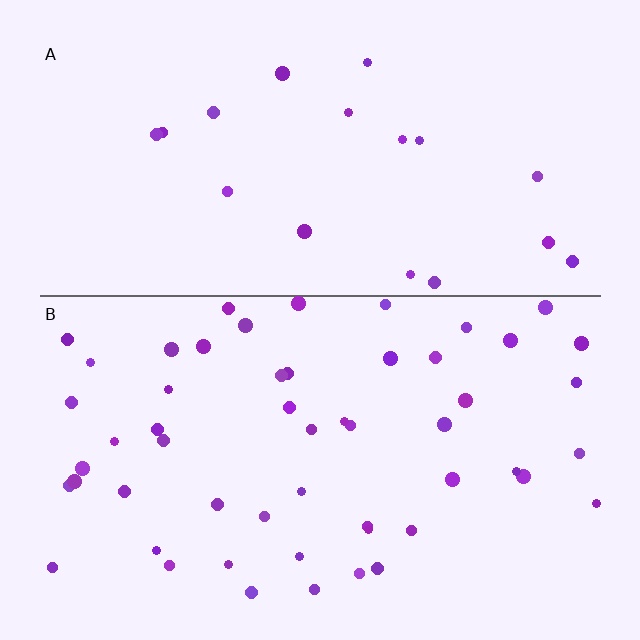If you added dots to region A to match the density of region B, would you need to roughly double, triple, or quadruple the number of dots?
Approximately triple.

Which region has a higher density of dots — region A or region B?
B (the bottom).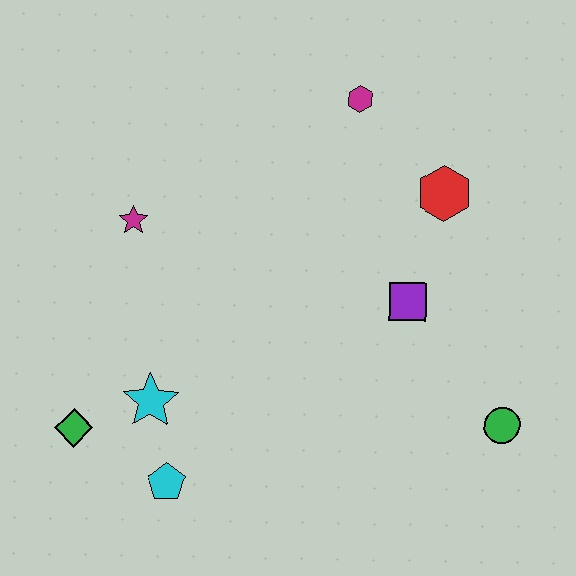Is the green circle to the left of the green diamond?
No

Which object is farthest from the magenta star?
The green circle is farthest from the magenta star.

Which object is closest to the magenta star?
The cyan star is closest to the magenta star.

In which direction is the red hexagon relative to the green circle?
The red hexagon is above the green circle.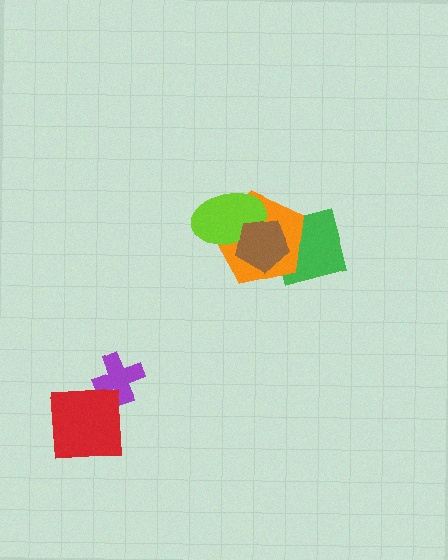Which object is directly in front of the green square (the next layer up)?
The orange pentagon is directly in front of the green square.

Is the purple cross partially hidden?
Yes, it is partially covered by another shape.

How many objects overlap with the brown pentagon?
3 objects overlap with the brown pentagon.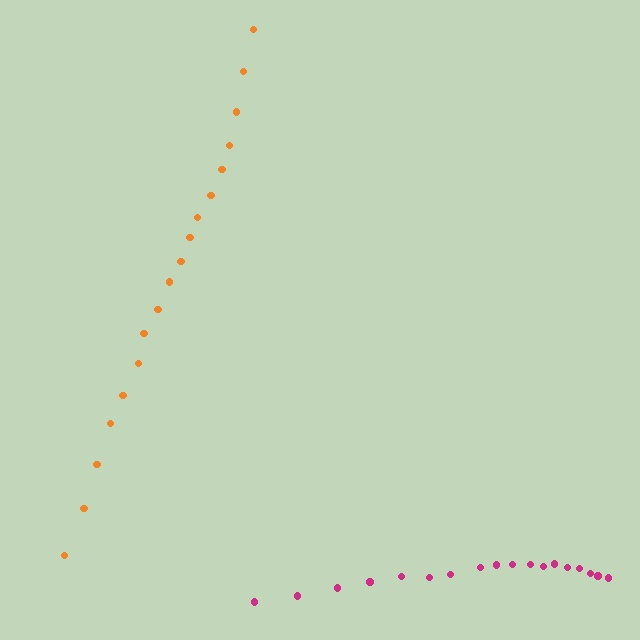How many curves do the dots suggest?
There are 2 distinct paths.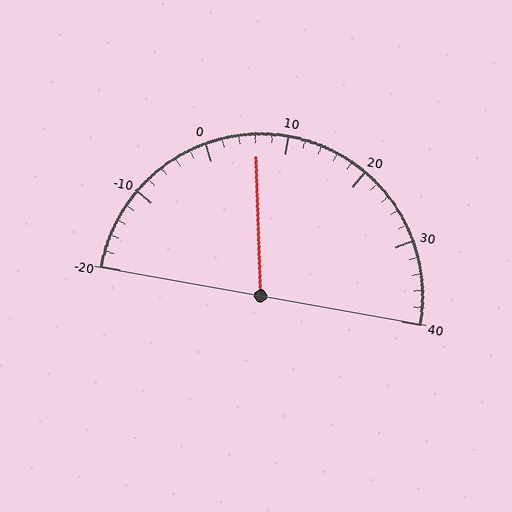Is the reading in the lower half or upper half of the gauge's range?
The reading is in the lower half of the range (-20 to 40).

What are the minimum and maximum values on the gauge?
The gauge ranges from -20 to 40.